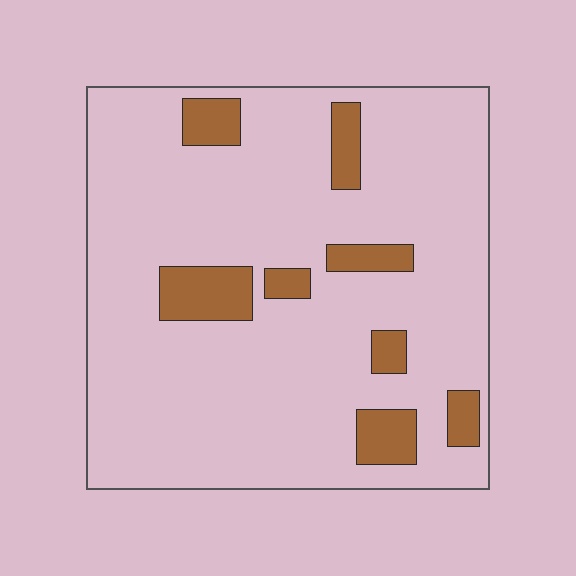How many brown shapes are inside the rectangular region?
8.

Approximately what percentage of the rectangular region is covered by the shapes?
Approximately 15%.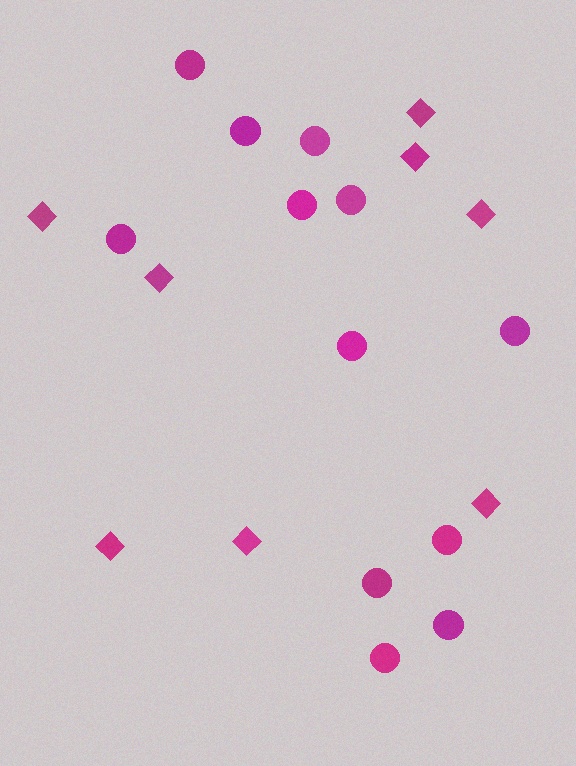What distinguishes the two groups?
There are 2 groups: one group of circles (12) and one group of diamonds (8).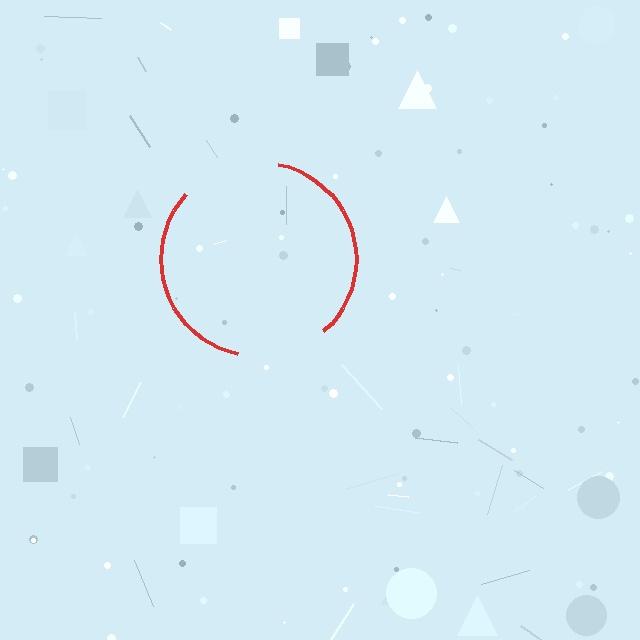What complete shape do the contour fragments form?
The contour fragments form a circle.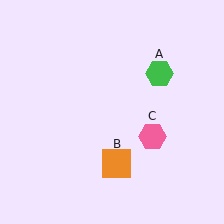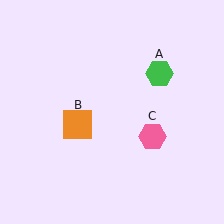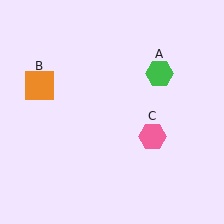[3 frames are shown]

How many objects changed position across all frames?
1 object changed position: orange square (object B).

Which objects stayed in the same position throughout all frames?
Green hexagon (object A) and pink hexagon (object C) remained stationary.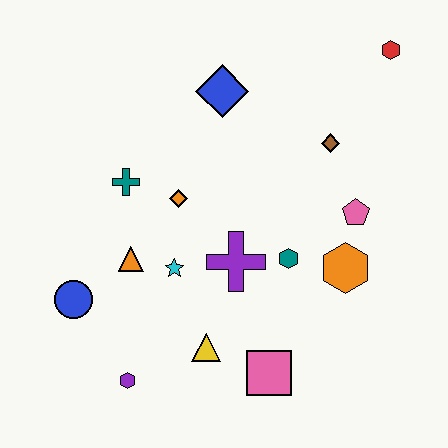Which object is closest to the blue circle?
The orange triangle is closest to the blue circle.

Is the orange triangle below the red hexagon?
Yes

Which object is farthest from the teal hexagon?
The red hexagon is farthest from the teal hexagon.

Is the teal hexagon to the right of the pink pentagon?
No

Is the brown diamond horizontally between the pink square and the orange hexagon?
Yes